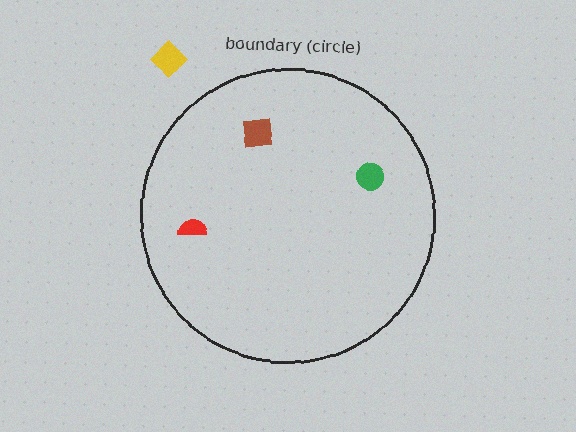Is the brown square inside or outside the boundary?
Inside.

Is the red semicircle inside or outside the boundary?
Inside.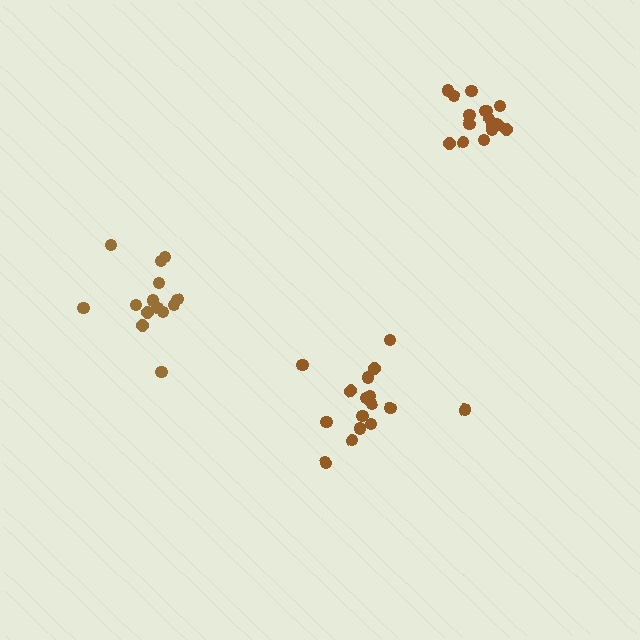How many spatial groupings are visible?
There are 3 spatial groupings.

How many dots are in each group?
Group 1: 14 dots, Group 2: 16 dots, Group 3: 16 dots (46 total).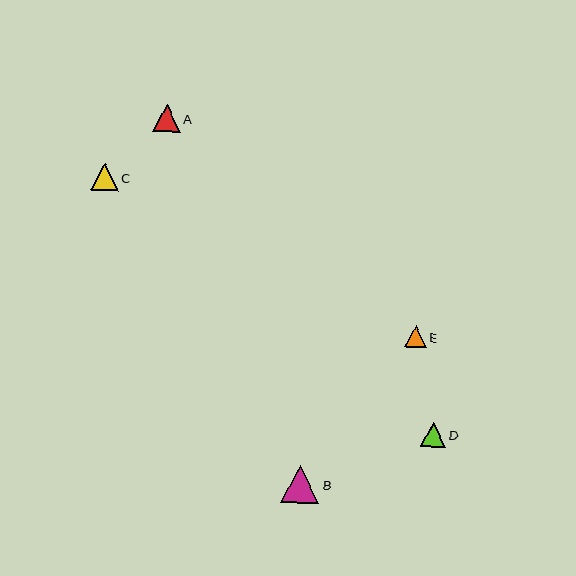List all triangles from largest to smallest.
From largest to smallest: B, C, A, D, E.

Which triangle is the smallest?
Triangle E is the smallest with a size of approximately 22 pixels.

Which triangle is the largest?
Triangle B is the largest with a size of approximately 38 pixels.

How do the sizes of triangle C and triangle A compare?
Triangle C and triangle A are approximately the same size.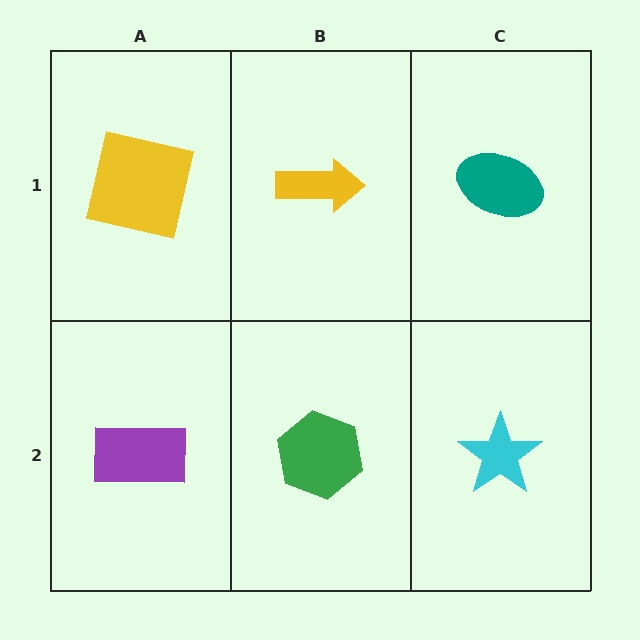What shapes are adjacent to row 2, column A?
A yellow square (row 1, column A), a green hexagon (row 2, column B).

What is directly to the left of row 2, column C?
A green hexagon.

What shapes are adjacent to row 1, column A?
A purple rectangle (row 2, column A), a yellow arrow (row 1, column B).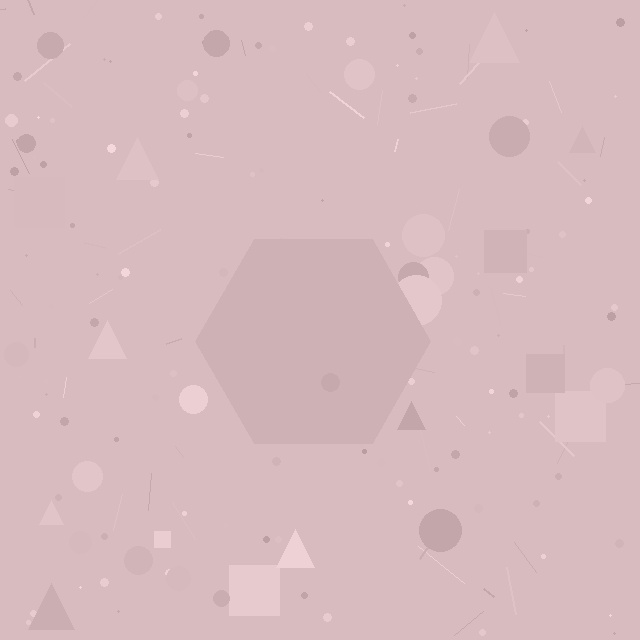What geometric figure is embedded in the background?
A hexagon is embedded in the background.